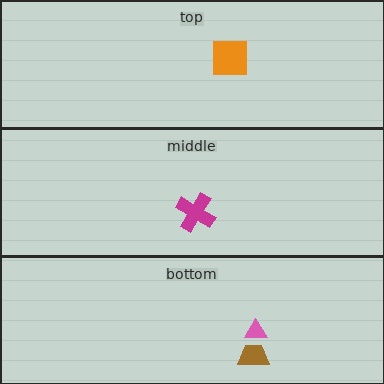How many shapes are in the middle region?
1.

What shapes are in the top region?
The orange square.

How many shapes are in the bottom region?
2.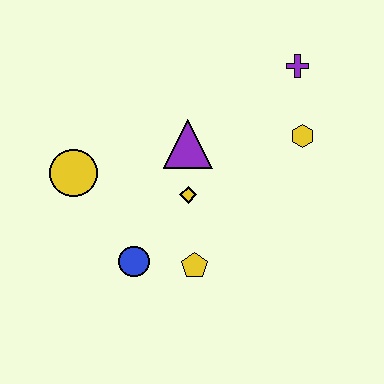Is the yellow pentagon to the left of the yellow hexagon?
Yes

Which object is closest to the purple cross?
The yellow hexagon is closest to the purple cross.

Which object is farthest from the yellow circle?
The purple cross is farthest from the yellow circle.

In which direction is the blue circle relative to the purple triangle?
The blue circle is below the purple triangle.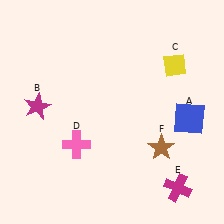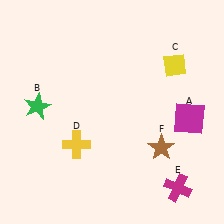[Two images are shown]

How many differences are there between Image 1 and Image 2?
There are 3 differences between the two images.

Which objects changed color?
A changed from blue to magenta. B changed from magenta to green. D changed from pink to yellow.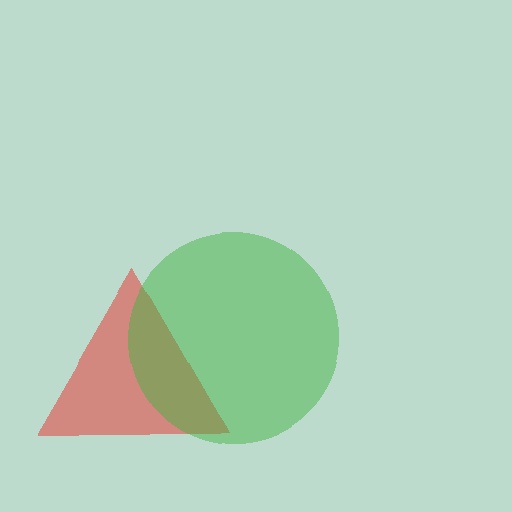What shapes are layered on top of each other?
The layered shapes are: a red triangle, a green circle.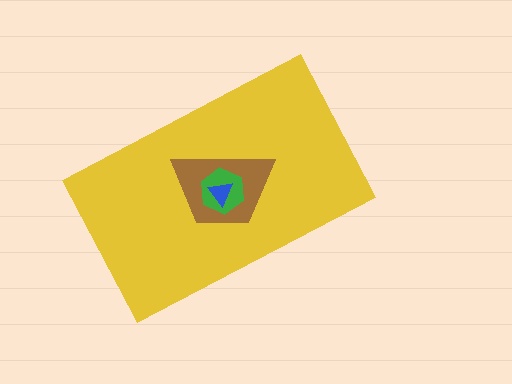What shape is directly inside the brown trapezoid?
The green hexagon.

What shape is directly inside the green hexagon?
The blue triangle.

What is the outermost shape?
The yellow rectangle.